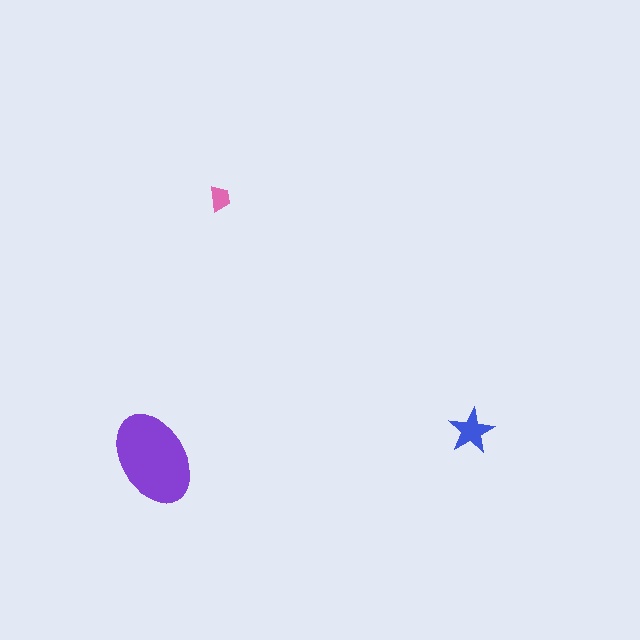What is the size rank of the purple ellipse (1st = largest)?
1st.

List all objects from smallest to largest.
The pink trapezoid, the blue star, the purple ellipse.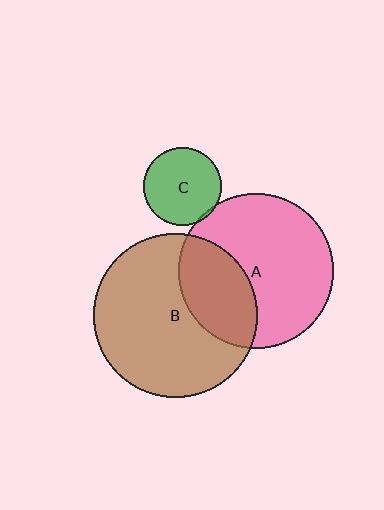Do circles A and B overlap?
Yes.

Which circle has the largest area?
Circle B (brown).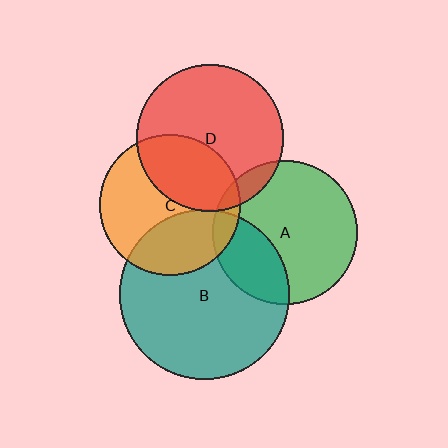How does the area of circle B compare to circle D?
Approximately 1.4 times.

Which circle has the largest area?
Circle B (teal).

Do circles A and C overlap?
Yes.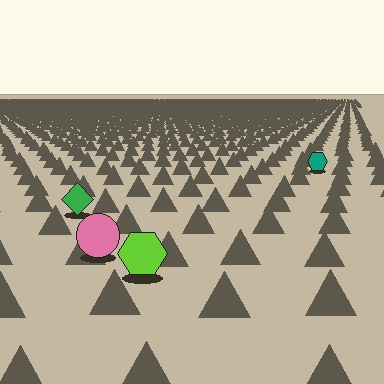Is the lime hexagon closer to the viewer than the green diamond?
Yes. The lime hexagon is closer — you can tell from the texture gradient: the ground texture is coarser near it.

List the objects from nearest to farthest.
From nearest to farthest: the lime hexagon, the pink circle, the green diamond, the teal hexagon.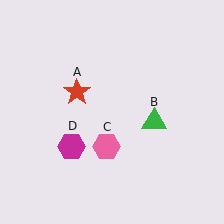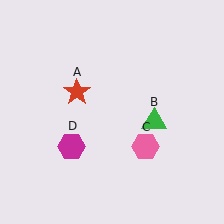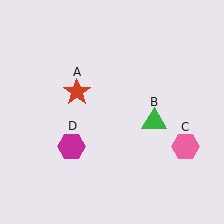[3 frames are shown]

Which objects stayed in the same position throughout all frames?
Red star (object A) and green triangle (object B) and magenta hexagon (object D) remained stationary.